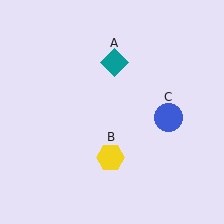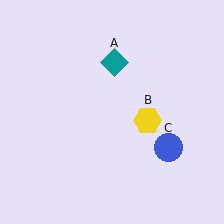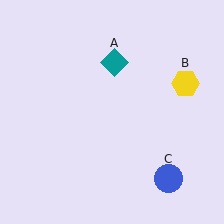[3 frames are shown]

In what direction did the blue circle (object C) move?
The blue circle (object C) moved down.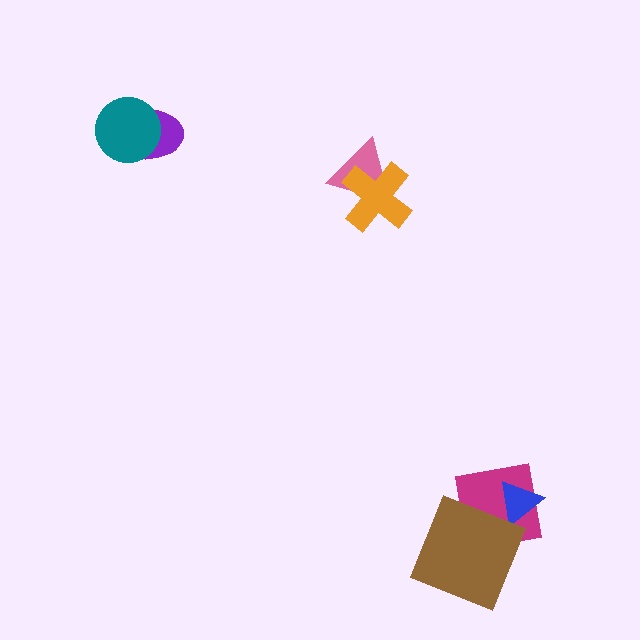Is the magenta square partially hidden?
Yes, it is partially covered by another shape.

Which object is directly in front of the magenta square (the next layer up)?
The blue triangle is directly in front of the magenta square.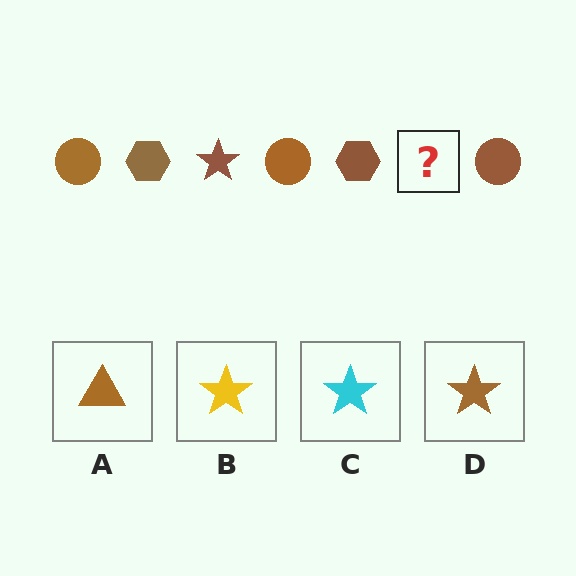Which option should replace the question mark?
Option D.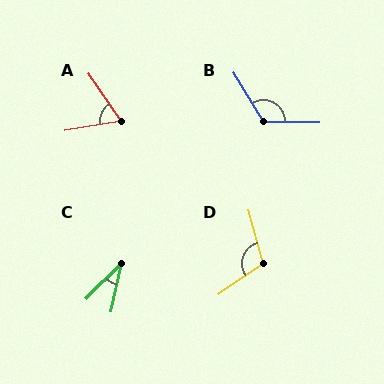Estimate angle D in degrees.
Approximately 109 degrees.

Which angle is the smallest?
C, at approximately 33 degrees.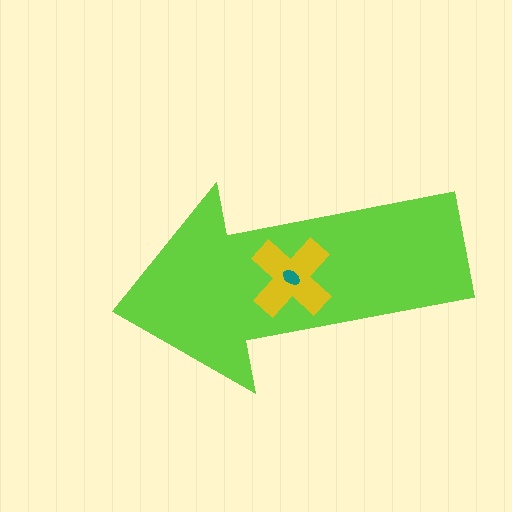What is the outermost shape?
The lime arrow.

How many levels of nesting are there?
3.